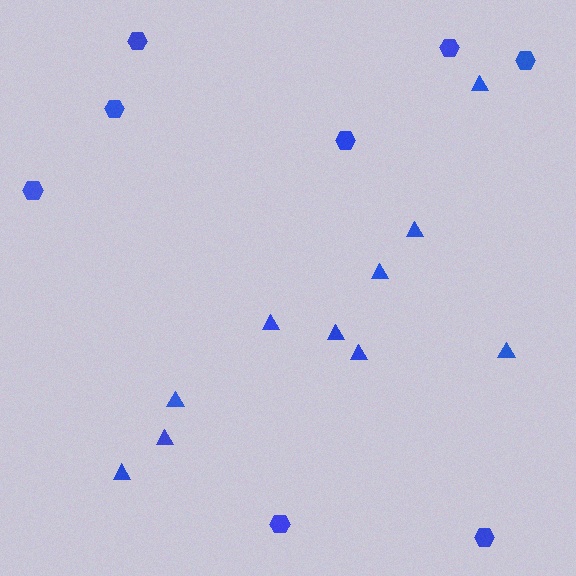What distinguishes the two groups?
There are 2 groups: one group of triangles (10) and one group of hexagons (8).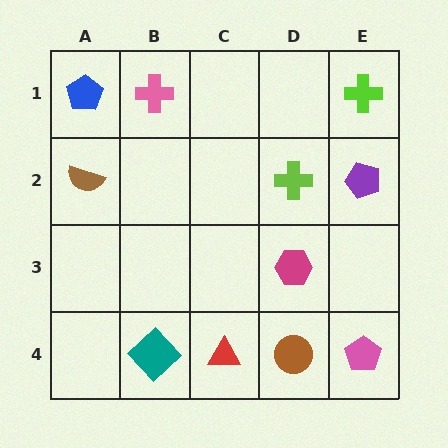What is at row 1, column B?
A pink cross.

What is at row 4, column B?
A teal diamond.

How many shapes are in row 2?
3 shapes.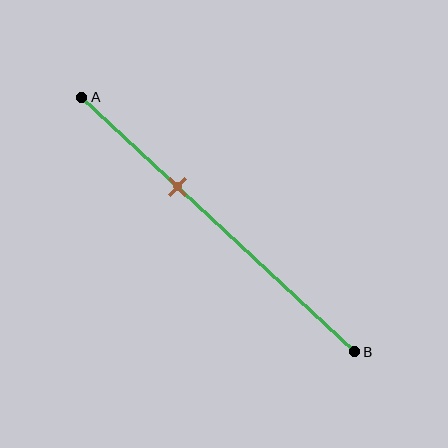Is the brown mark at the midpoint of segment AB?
No, the mark is at about 35% from A, not at the 50% midpoint.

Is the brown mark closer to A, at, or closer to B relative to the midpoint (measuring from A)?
The brown mark is closer to point A than the midpoint of segment AB.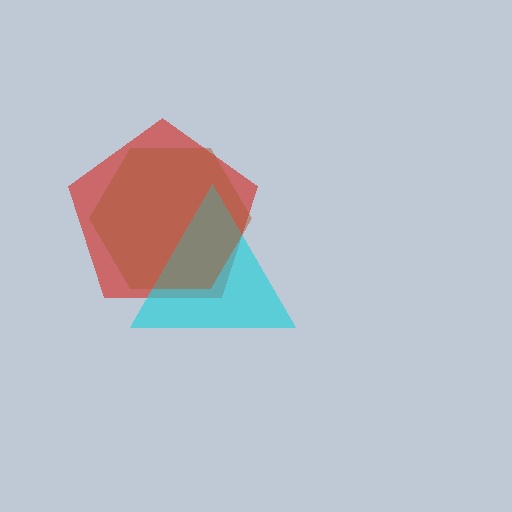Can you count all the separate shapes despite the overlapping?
Yes, there are 3 separate shapes.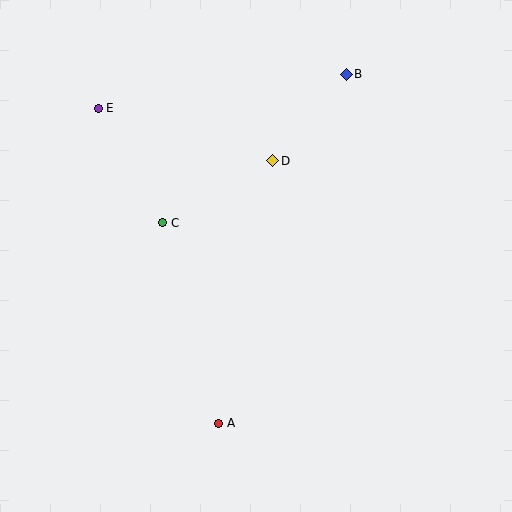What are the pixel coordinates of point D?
Point D is at (273, 161).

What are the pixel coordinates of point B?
Point B is at (346, 74).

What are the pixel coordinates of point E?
Point E is at (98, 108).